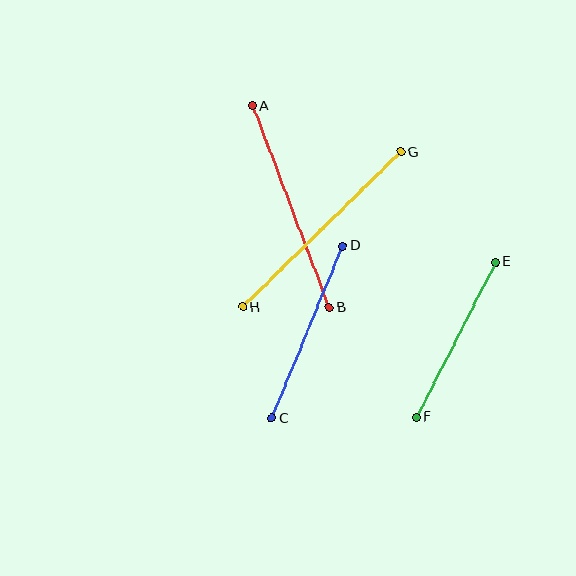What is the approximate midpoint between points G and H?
The midpoint is at approximately (322, 230) pixels.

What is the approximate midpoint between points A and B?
The midpoint is at approximately (291, 206) pixels.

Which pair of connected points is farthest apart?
Points G and H are farthest apart.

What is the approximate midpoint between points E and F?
The midpoint is at approximately (456, 340) pixels.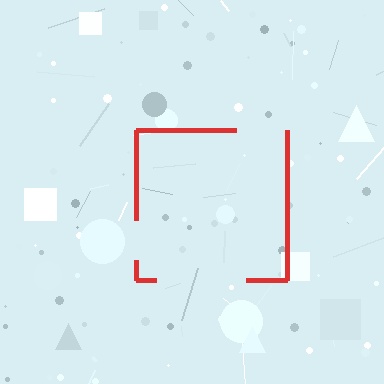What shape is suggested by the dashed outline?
The dashed outline suggests a square.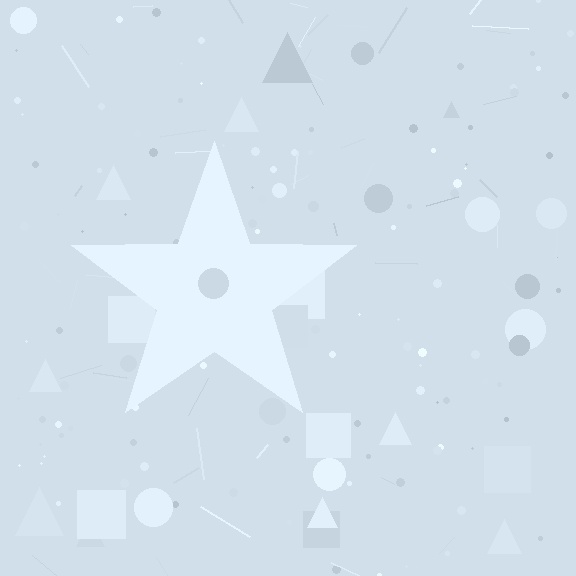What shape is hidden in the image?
A star is hidden in the image.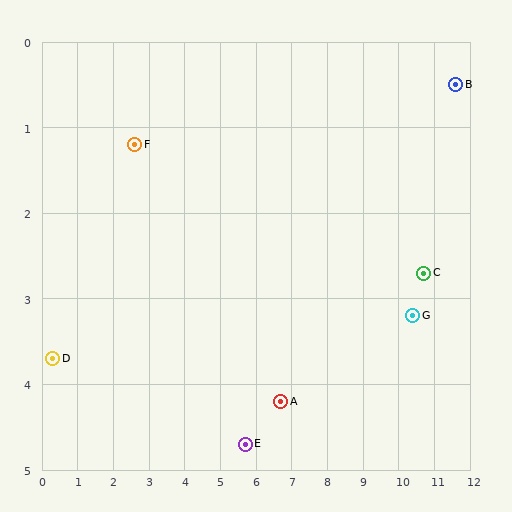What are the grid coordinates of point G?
Point G is at approximately (10.4, 3.2).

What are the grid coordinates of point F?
Point F is at approximately (2.6, 1.2).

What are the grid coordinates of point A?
Point A is at approximately (6.7, 4.2).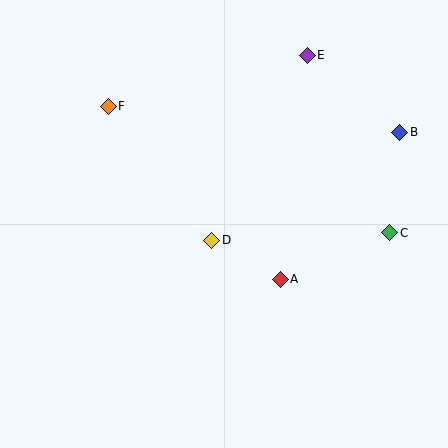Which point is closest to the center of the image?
Point D at (212, 240) is closest to the center.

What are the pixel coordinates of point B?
Point B is at (400, 132).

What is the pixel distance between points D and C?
The distance between D and C is 178 pixels.